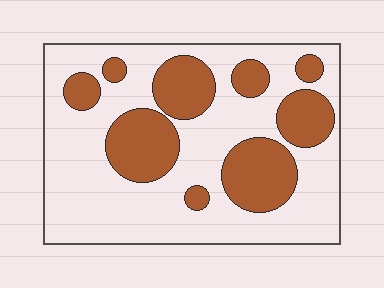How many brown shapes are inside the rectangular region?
9.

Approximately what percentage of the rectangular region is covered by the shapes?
Approximately 30%.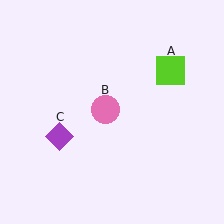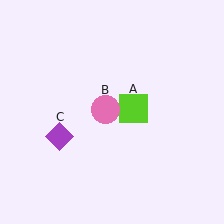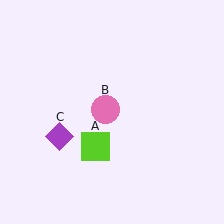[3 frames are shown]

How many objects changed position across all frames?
1 object changed position: lime square (object A).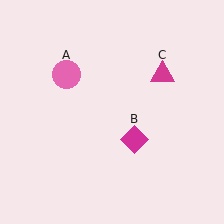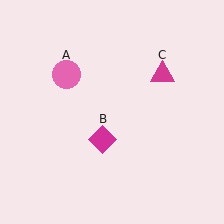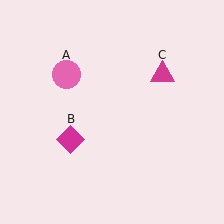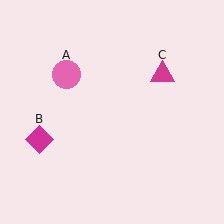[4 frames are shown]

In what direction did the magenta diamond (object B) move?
The magenta diamond (object B) moved left.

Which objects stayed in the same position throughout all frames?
Pink circle (object A) and magenta triangle (object C) remained stationary.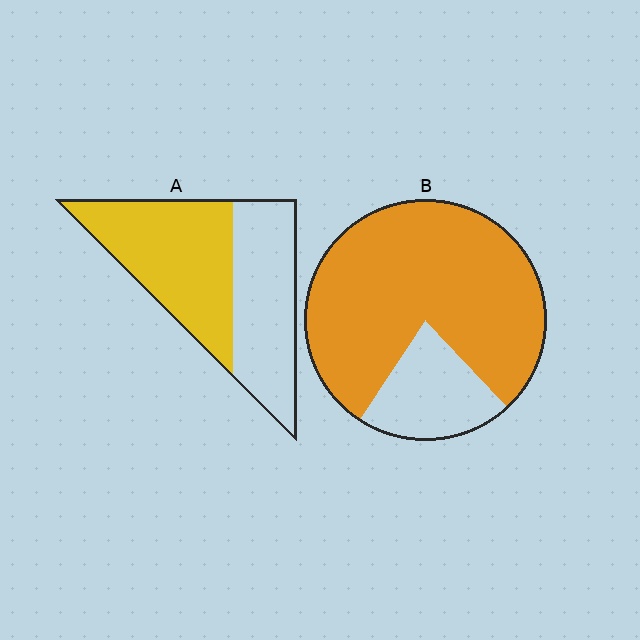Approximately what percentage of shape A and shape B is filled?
A is approximately 55% and B is approximately 80%.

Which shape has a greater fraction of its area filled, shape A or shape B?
Shape B.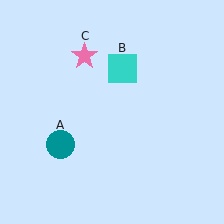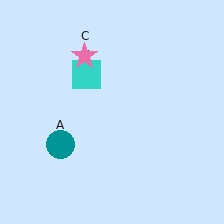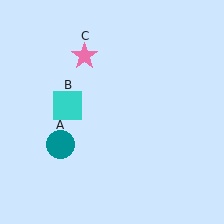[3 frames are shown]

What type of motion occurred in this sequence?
The cyan square (object B) rotated counterclockwise around the center of the scene.